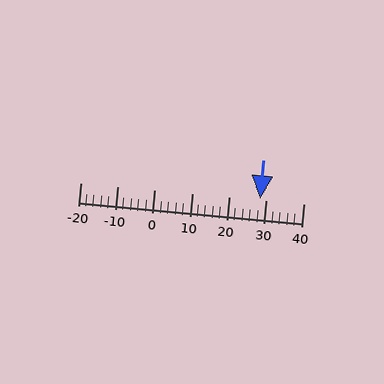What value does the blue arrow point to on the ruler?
The blue arrow points to approximately 28.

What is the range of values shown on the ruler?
The ruler shows values from -20 to 40.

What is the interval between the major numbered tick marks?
The major tick marks are spaced 10 units apart.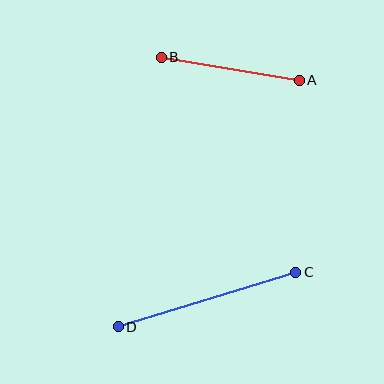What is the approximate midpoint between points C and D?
The midpoint is at approximately (207, 299) pixels.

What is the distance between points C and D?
The distance is approximately 186 pixels.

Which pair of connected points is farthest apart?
Points C and D are farthest apart.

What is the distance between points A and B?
The distance is approximately 139 pixels.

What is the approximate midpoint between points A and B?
The midpoint is at approximately (230, 69) pixels.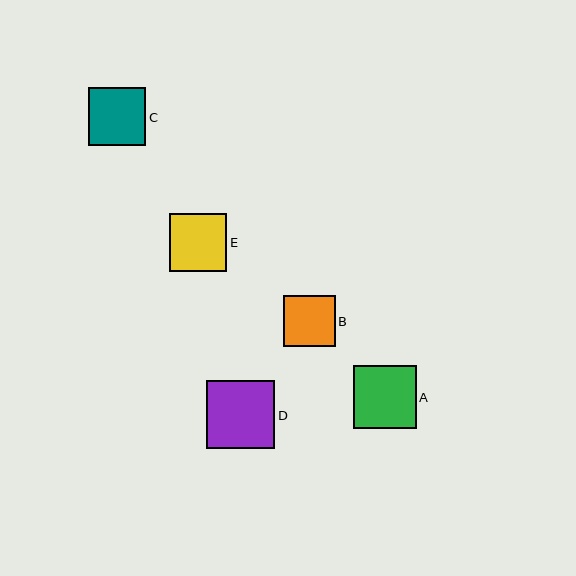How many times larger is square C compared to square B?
Square C is approximately 1.1 times the size of square B.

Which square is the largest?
Square D is the largest with a size of approximately 68 pixels.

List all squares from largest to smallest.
From largest to smallest: D, A, C, E, B.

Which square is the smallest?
Square B is the smallest with a size of approximately 51 pixels.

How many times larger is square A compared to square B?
Square A is approximately 1.2 times the size of square B.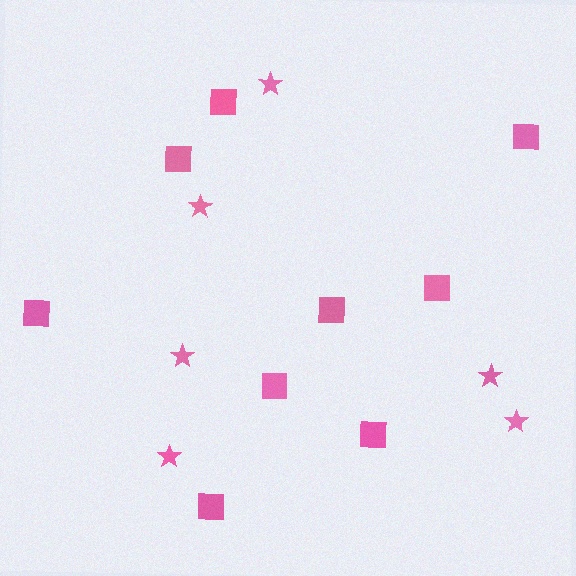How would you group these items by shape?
There are 2 groups: one group of squares (9) and one group of stars (6).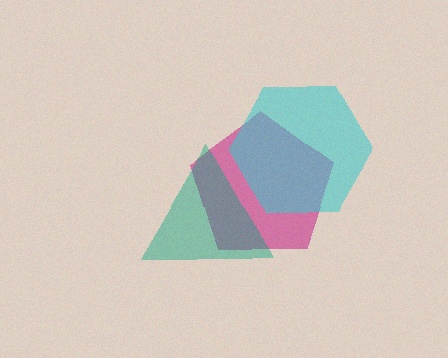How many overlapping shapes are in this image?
There are 3 overlapping shapes in the image.